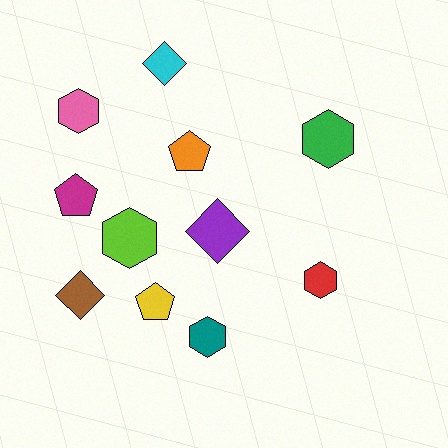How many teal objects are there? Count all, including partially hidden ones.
There is 1 teal object.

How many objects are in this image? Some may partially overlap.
There are 11 objects.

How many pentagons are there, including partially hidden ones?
There are 3 pentagons.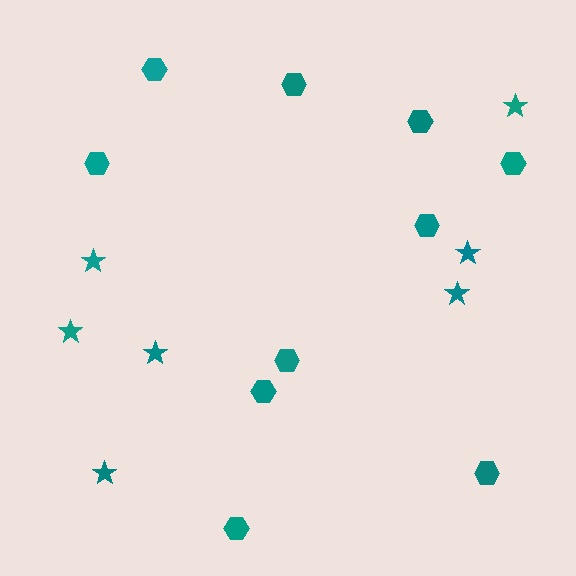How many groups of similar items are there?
There are 2 groups: one group of hexagons (10) and one group of stars (7).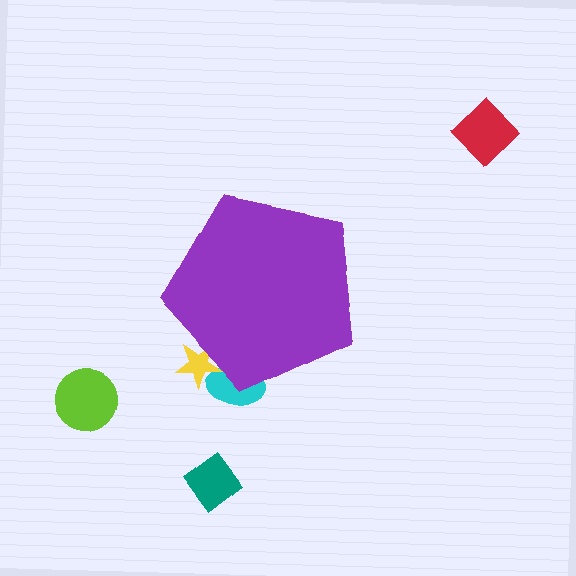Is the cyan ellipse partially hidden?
Yes, the cyan ellipse is partially hidden behind the purple pentagon.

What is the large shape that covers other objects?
A purple pentagon.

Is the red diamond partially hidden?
No, the red diamond is fully visible.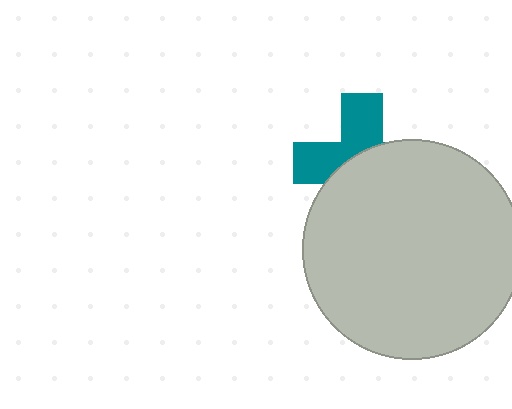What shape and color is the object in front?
The object in front is a light gray circle.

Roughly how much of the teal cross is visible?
A small part of it is visible (roughly 44%).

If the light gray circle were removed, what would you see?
You would see the complete teal cross.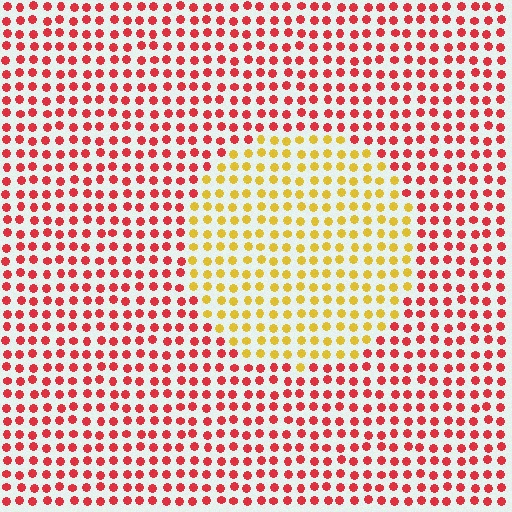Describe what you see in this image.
The image is filled with small red elements in a uniform arrangement. A circle-shaped region is visible where the elements are tinted to a slightly different hue, forming a subtle color boundary.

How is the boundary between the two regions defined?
The boundary is defined purely by a slight shift in hue (about 54 degrees). Spacing, size, and orientation are identical on both sides.